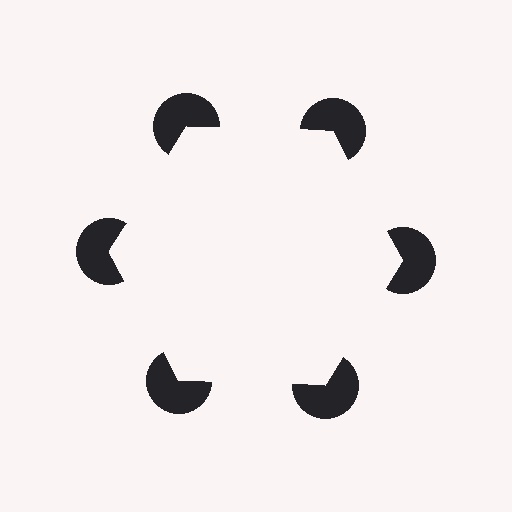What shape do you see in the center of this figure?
An illusory hexagon — its edges are inferred from the aligned wedge cuts in the pac-man discs, not physically drawn.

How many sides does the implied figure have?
6 sides.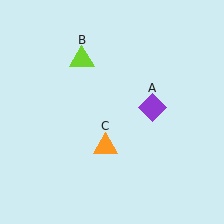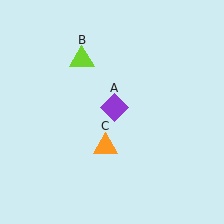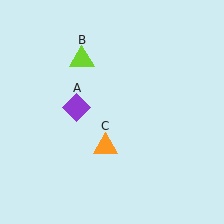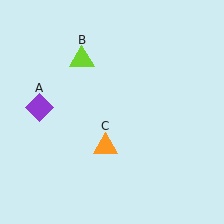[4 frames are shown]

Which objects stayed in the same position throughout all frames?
Lime triangle (object B) and orange triangle (object C) remained stationary.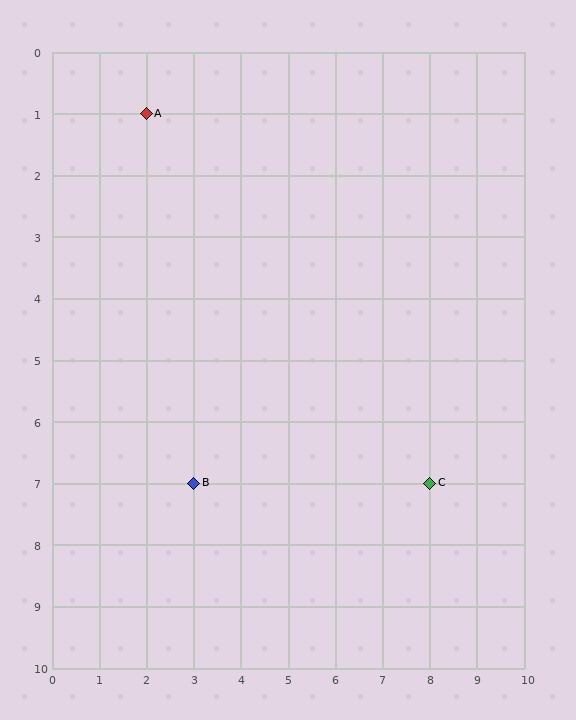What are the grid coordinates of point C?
Point C is at grid coordinates (8, 7).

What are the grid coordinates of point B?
Point B is at grid coordinates (3, 7).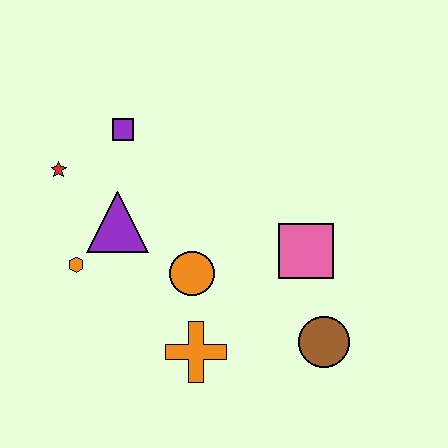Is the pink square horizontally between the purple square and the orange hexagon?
No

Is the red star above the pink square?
Yes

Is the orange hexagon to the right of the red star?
Yes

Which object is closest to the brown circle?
The pink square is closest to the brown circle.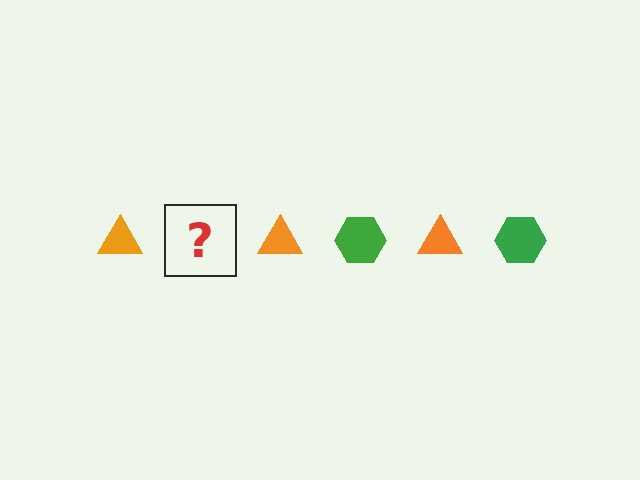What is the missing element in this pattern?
The missing element is a green hexagon.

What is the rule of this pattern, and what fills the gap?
The rule is that the pattern alternates between orange triangle and green hexagon. The gap should be filled with a green hexagon.